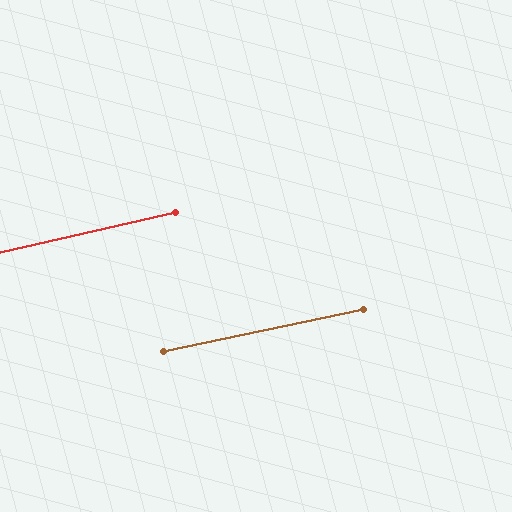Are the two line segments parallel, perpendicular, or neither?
Parallel — their directions differ by only 0.9°.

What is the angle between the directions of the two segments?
Approximately 1 degree.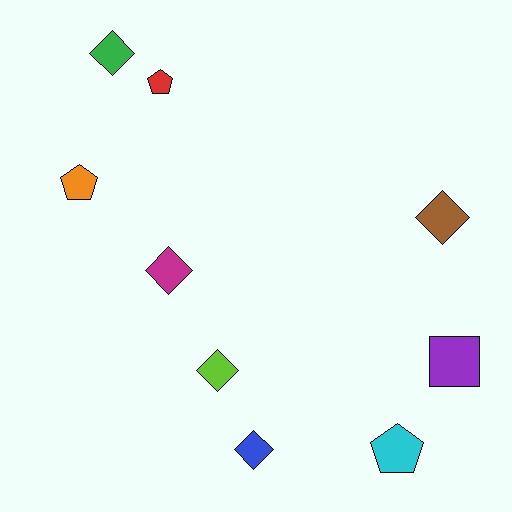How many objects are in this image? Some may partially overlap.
There are 9 objects.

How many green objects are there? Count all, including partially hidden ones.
There is 1 green object.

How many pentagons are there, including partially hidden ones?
There are 3 pentagons.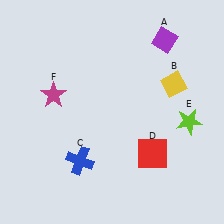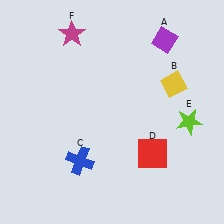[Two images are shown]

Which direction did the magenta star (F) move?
The magenta star (F) moved up.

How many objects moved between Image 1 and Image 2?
1 object moved between the two images.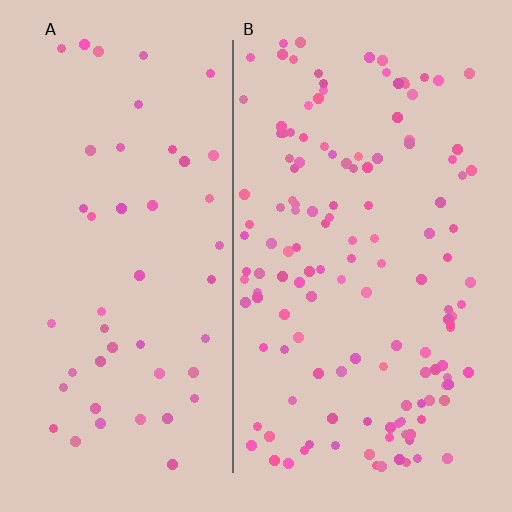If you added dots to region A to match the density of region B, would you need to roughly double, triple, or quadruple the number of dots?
Approximately triple.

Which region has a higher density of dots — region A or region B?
B (the right).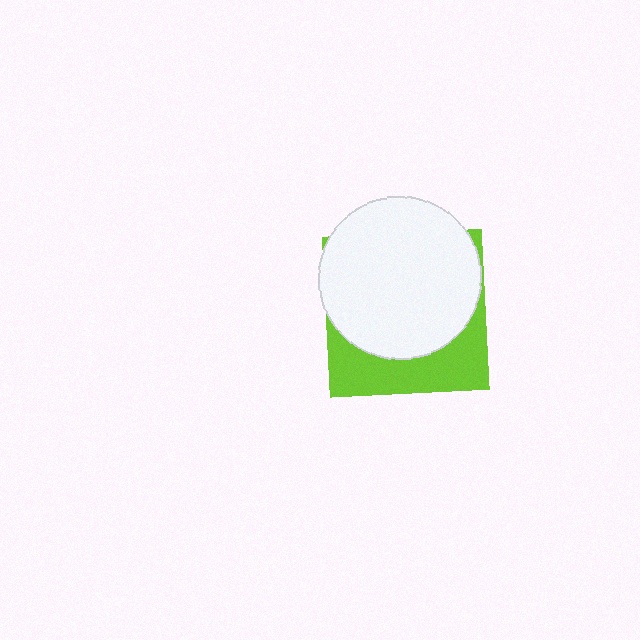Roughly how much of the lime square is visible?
A small part of it is visible (roughly 33%).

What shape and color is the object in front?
The object in front is a white circle.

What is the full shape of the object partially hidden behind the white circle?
The partially hidden object is a lime square.